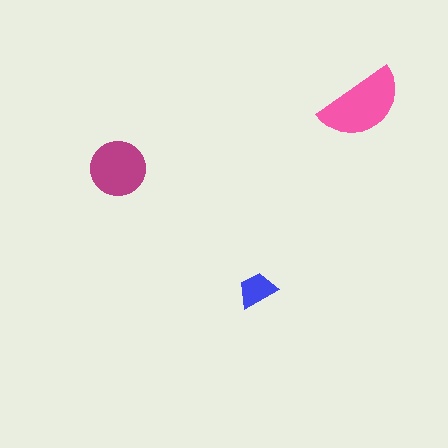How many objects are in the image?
There are 3 objects in the image.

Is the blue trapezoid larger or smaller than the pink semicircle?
Smaller.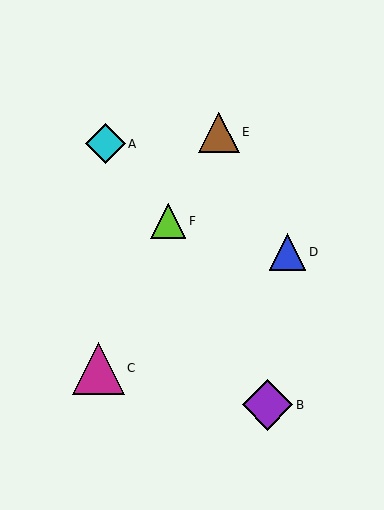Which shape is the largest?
The magenta triangle (labeled C) is the largest.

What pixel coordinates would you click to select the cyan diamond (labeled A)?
Click at (105, 144) to select the cyan diamond A.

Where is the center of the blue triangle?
The center of the blue triangle is at (287, 252).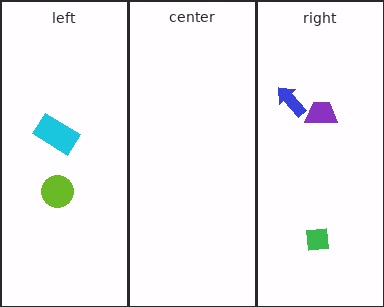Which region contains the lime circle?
The left region.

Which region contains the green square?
The right region.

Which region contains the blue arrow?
The right region.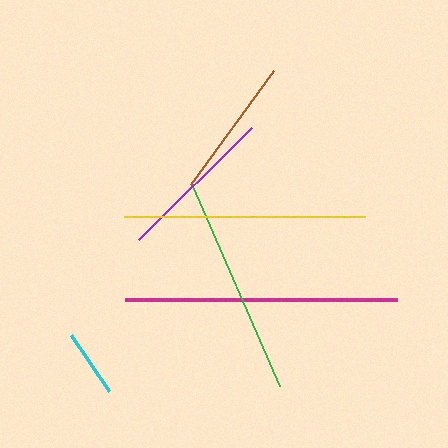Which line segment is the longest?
The magenta line is the longest at approximately 272 pixels.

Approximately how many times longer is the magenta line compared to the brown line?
The magenta line is approximately 1.9 times the length of the brown line.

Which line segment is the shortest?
The cyan line is the shortest at approximately 68 pixels.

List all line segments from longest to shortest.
From longest to shortest: magenta, yellow, green, purple, brown, cyan.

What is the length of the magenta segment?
The magenta segment is approximately 272 pixels long.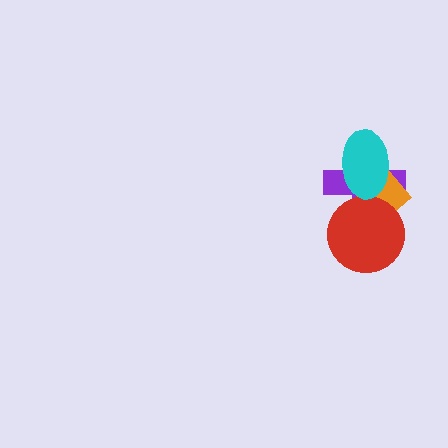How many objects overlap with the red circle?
2 objects overlap with the red circle.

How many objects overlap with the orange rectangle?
3 objects overlap with the orange rectangle.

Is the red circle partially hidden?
No, no other shape covers it.